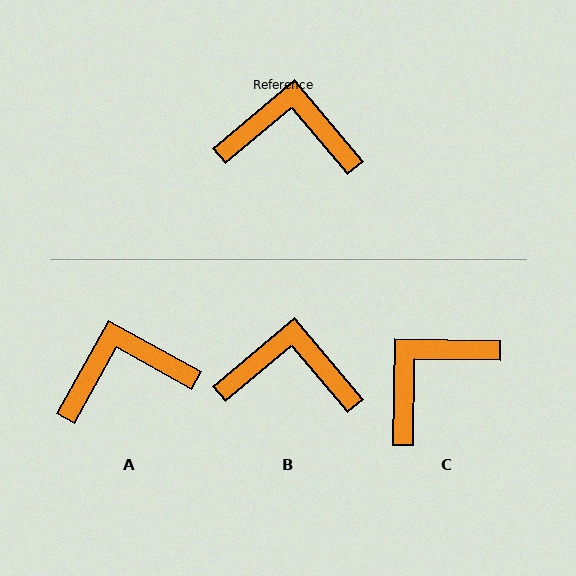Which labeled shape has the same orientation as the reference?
B.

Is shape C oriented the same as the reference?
No, it is off by about 49 degrees.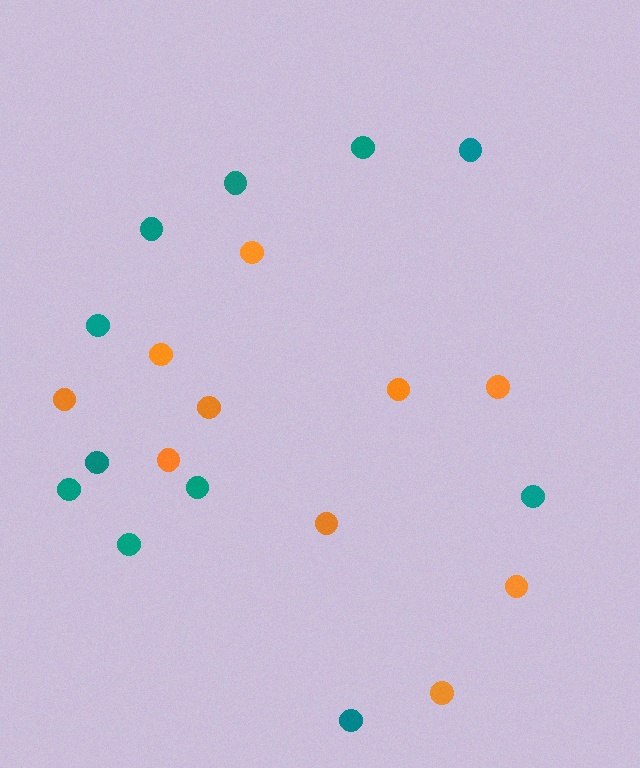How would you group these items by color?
There are 2 groups: one group of orange circles (10) and one group of teal circles (11).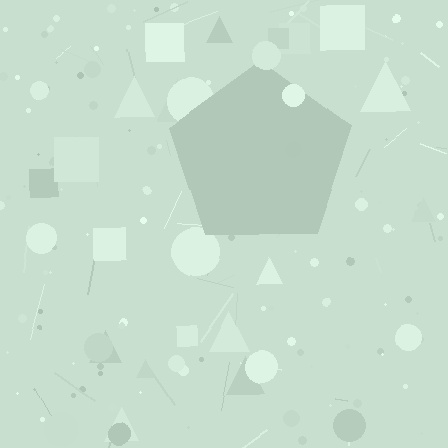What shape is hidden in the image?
A pentagon is hidden in the image.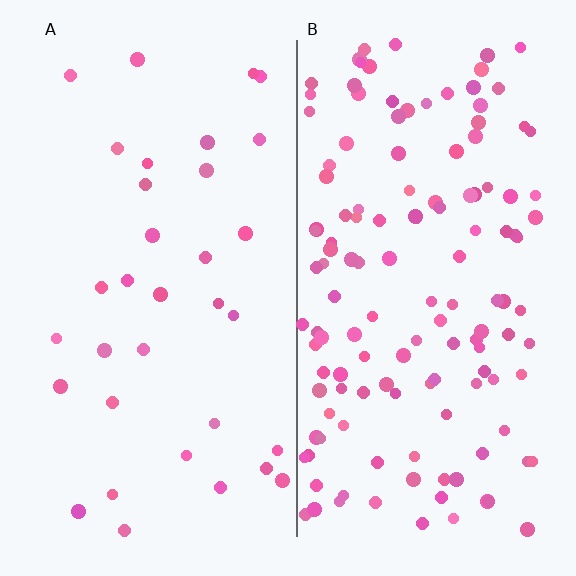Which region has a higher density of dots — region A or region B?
B (the right).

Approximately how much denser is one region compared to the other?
Approximately 4.1× — region B over region A.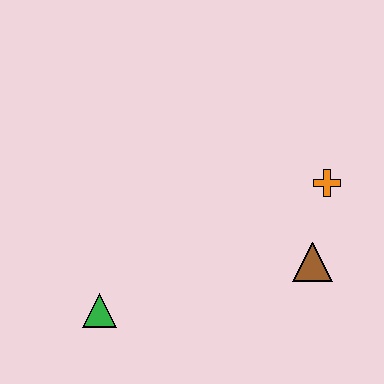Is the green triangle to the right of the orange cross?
No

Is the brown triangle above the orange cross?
No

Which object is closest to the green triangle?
The brown triangle is closest to the green triangle.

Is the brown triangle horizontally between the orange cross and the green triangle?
Yes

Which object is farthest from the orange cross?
The green triangle is farthest from the orange cross.